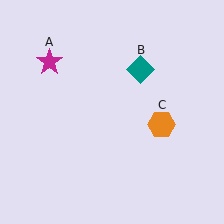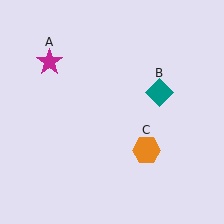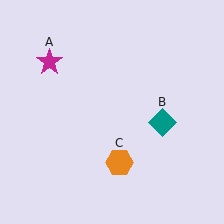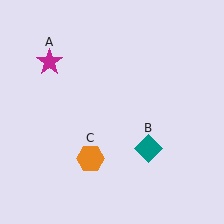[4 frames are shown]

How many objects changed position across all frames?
2 objects changed position: teal diamond (object B), orange hexagon (object C).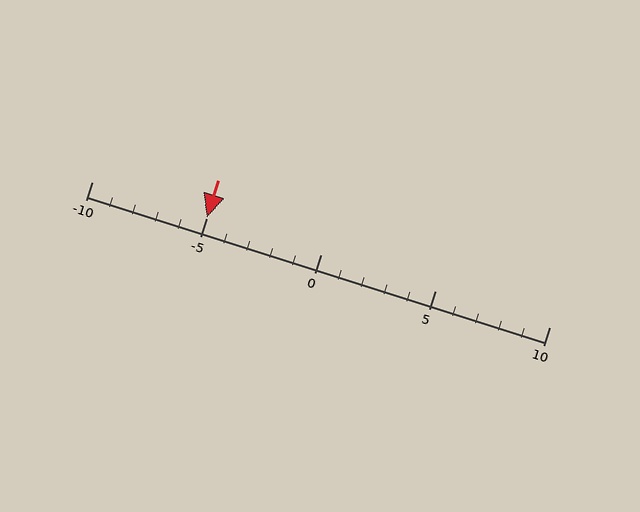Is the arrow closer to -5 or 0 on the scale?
The arrow is closer to -5.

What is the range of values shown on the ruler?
The ruler shows values from -10 to 10.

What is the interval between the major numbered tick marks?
The major tick marks are spaced 5 units apart.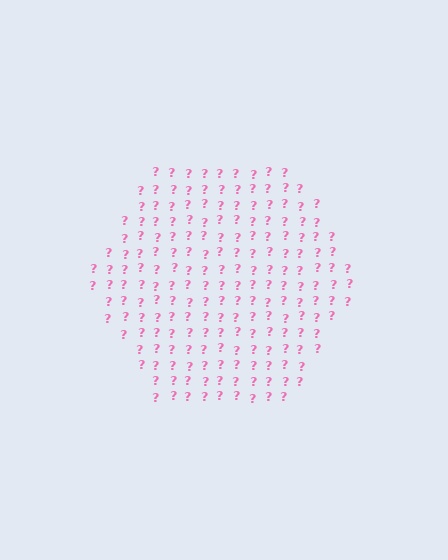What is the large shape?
The large shape is a hexagon.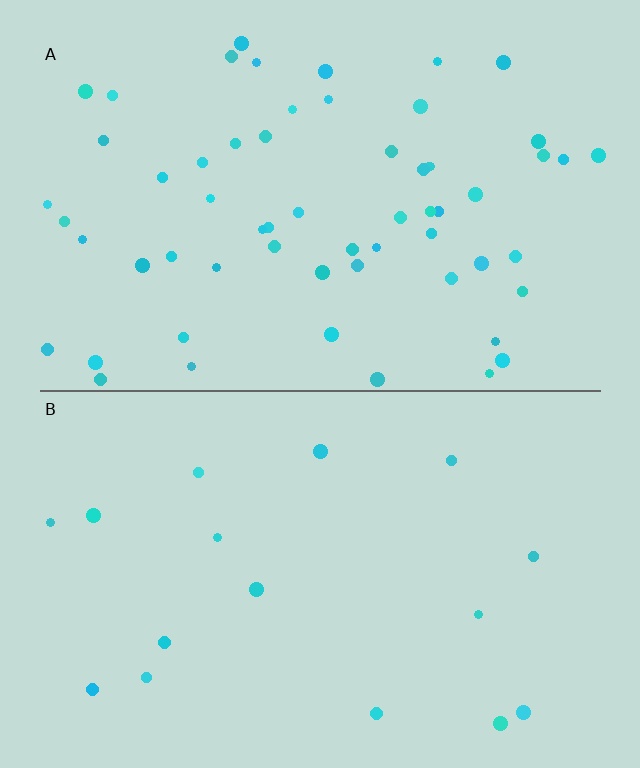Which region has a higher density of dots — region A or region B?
A (the top).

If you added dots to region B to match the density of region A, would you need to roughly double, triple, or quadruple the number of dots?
Approximately quadruple.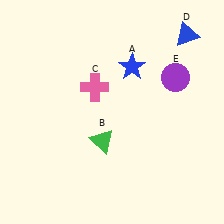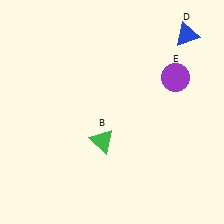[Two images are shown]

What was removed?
The pink cross (C), the blue star (A) were removed in Image 2.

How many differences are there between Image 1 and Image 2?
There are 2 differences between the two images.